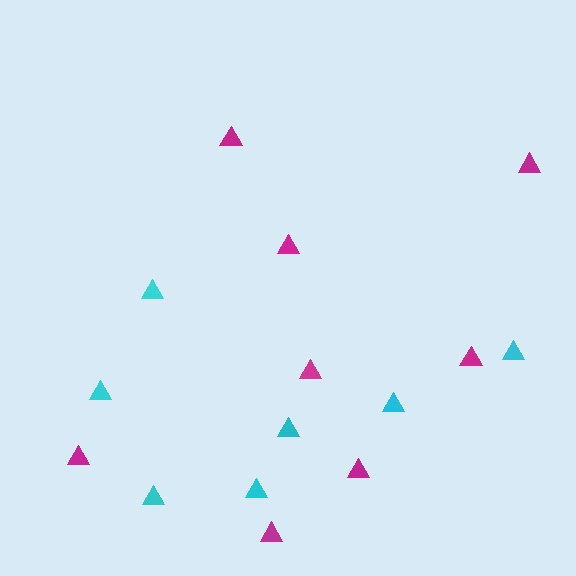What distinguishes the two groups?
There are 2 groups: one group of cyan triangles (7) and one group of magenta triangles (8).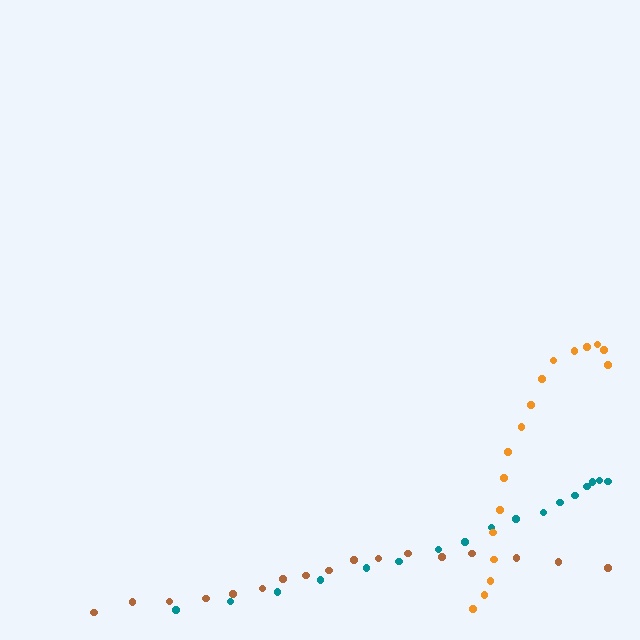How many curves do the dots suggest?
There are 3 distinct paths.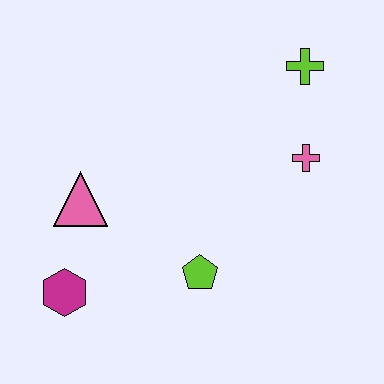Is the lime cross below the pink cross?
No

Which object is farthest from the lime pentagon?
The lime cross is farthest from the lime pentagon.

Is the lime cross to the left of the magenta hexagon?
No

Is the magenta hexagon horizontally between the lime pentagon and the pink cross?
No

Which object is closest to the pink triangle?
The magenta hexagon is closest to the pink triangle.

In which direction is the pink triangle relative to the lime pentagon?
The pink triangle is to the left of the lime pentagon.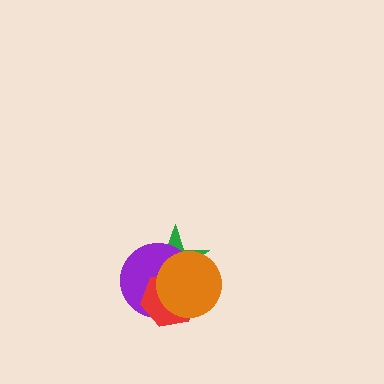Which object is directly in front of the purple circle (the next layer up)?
The red hexagon is directly in front of the purple circle.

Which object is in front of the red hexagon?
The orange circle is in front of the red hexagon.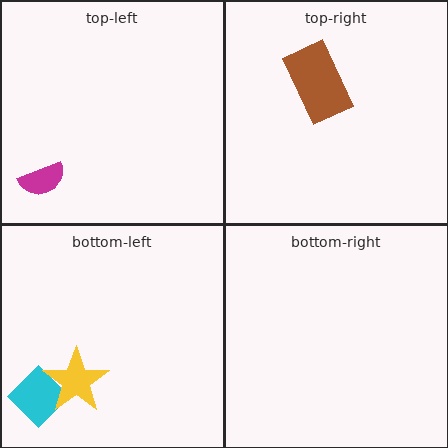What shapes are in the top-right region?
The brown rectangle.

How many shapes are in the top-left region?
1.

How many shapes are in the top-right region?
1.